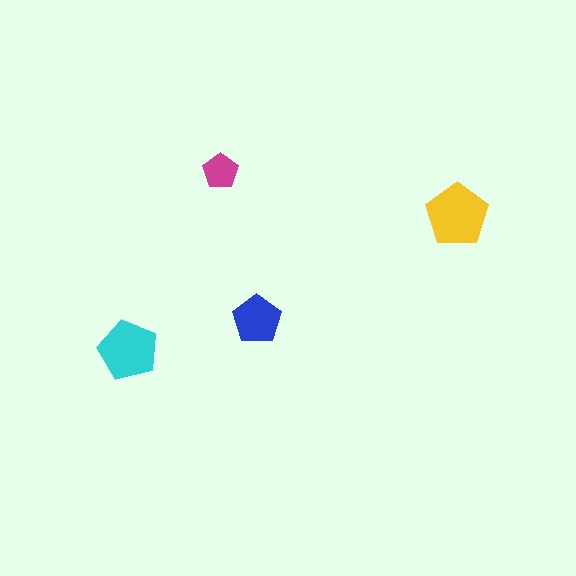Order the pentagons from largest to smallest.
the yellow one, the cyan one, the blue one, the magenta one.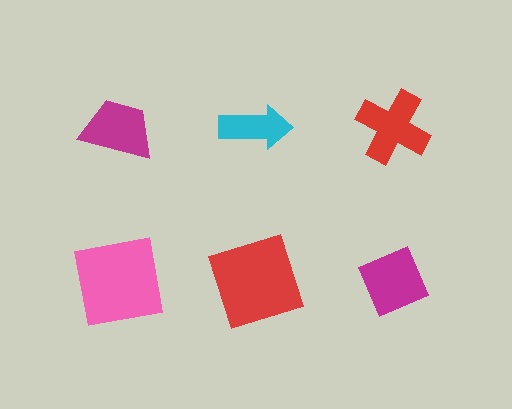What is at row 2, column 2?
A red square.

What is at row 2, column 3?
A magenta diamond.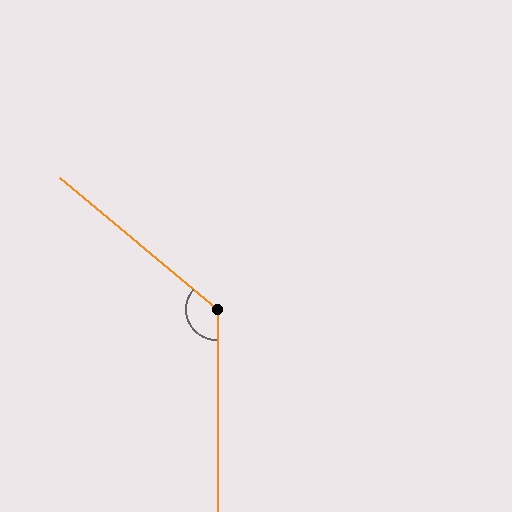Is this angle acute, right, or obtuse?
It is obtuse.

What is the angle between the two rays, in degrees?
Approximately 130 degrees.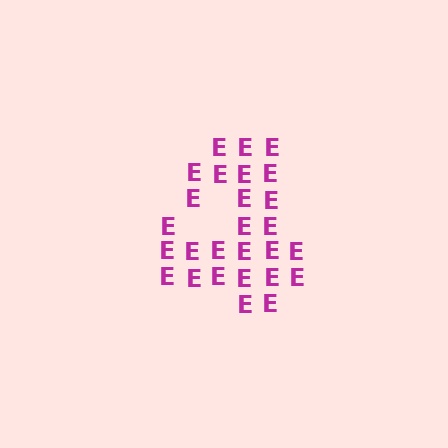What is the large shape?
The large shape is the digit 4.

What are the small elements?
The small elements are letter E's.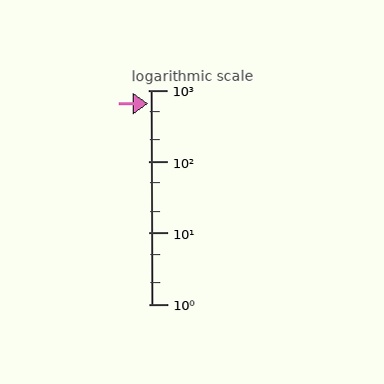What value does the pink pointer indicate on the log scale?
The pointer indicates approximately 650.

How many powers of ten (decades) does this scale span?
The scale spans 3 decades, from 1 to 1000.